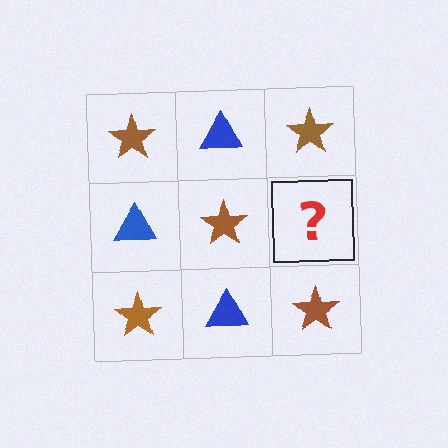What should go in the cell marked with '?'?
The missing cell should contain a blue triangle.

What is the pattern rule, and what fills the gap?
The rule is that it alternates brown star and blue triangle in a checkerboard pattern. The gap should be filled with a blue triangle.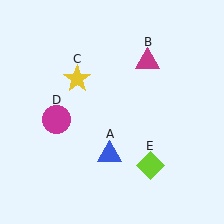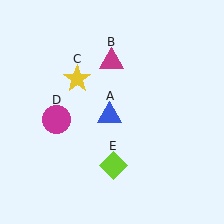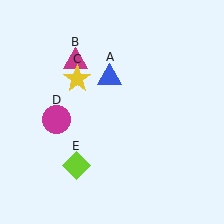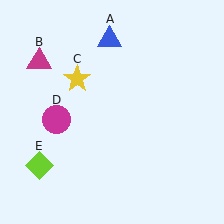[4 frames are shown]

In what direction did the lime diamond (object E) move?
The lime diamond (object E) moved left.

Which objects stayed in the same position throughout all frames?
Yellow star (object C) and magenta circle (object D) remained stationary.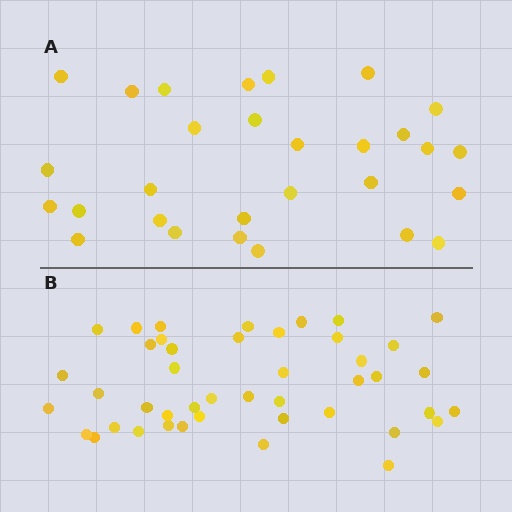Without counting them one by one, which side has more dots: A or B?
Region B (the bottom region) has more dots.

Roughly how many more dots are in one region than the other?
Region B has approximately 15 more dots than region A.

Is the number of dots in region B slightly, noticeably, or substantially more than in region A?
Region B has substantially more. The ratio is roughly 1.5 to 1.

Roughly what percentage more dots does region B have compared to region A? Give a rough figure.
About 50% more.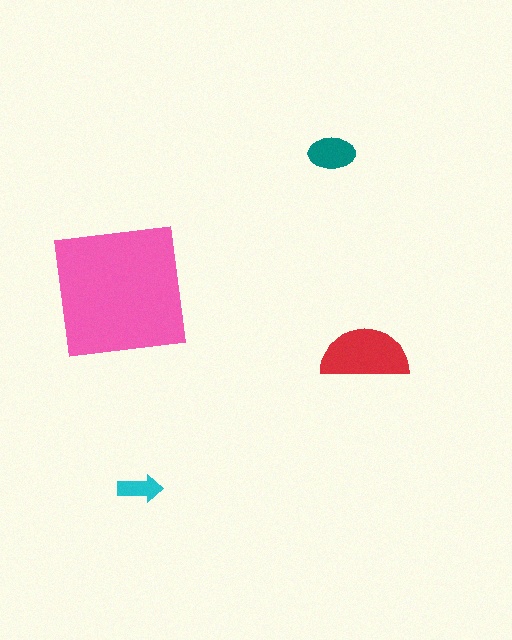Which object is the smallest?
The cyan arrow.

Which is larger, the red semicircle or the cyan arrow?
The red semicircle.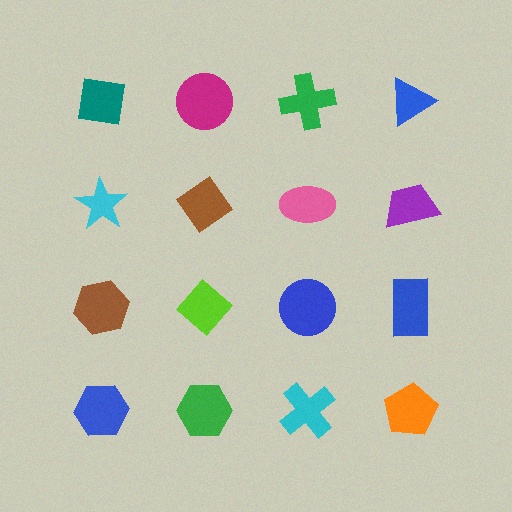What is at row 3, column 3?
A blue circle.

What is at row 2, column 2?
A brown diamond.